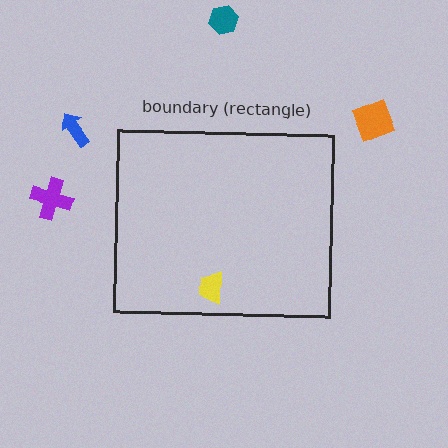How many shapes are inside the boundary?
1 inside, 4 outside.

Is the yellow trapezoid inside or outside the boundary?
Inside.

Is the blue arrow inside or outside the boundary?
Outside.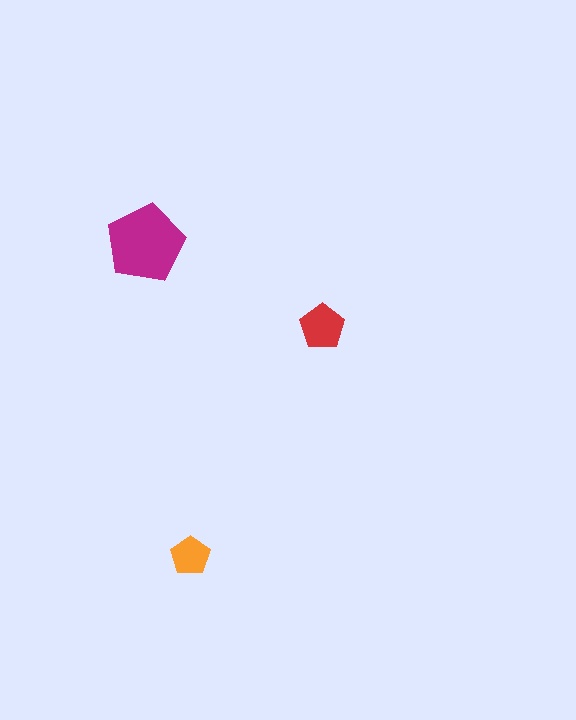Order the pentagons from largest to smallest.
the magenta one, the red one, the orange one.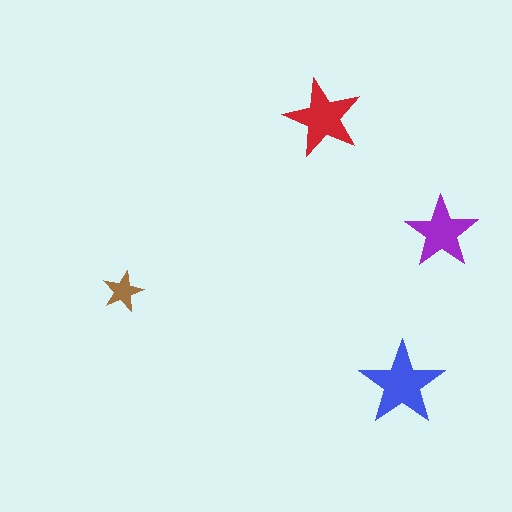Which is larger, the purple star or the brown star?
The purple one.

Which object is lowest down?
The blue star is bottommost.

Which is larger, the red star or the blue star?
The blue one.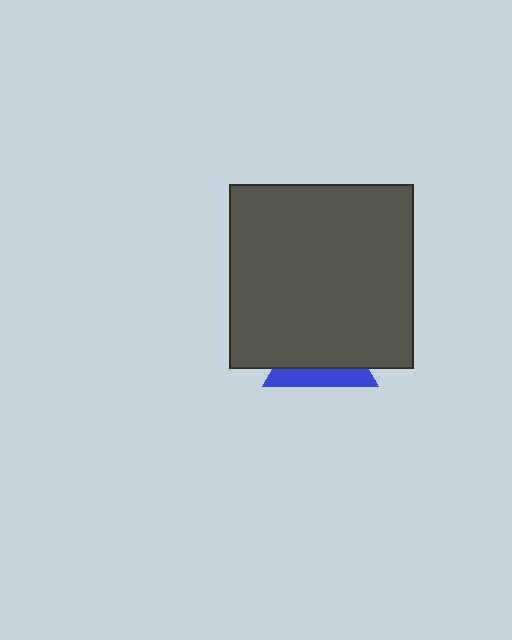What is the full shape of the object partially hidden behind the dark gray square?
The partially hidden object is a blue triangle.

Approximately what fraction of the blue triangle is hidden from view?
Roughly 68% of the blue triangle is hidden behind the dark gray square.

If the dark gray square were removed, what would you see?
You would see the complete blue triangle.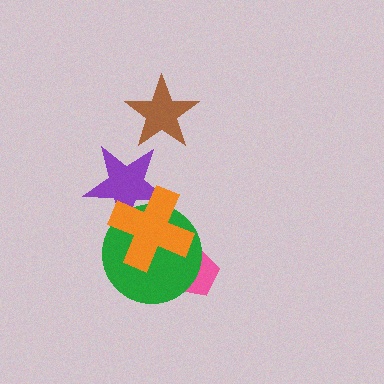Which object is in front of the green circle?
The orange cross is in front of the green circle.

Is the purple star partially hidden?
Yes, it is partially covered by another shape.